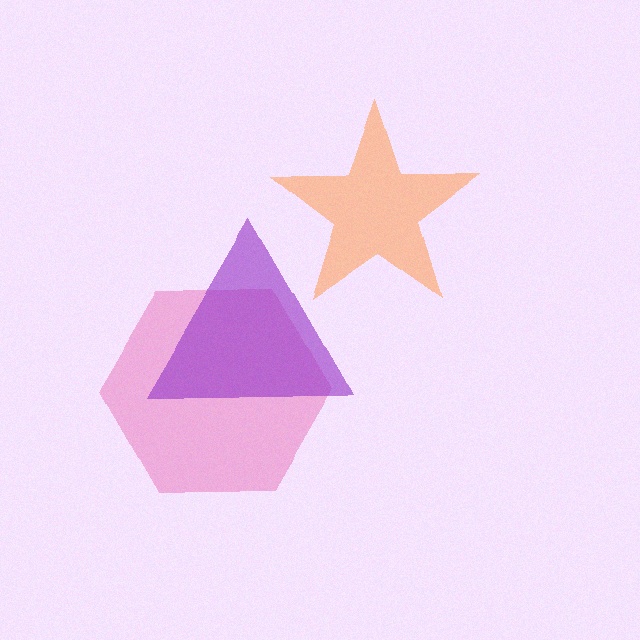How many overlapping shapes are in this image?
There are 3 overlapping shapes in the image.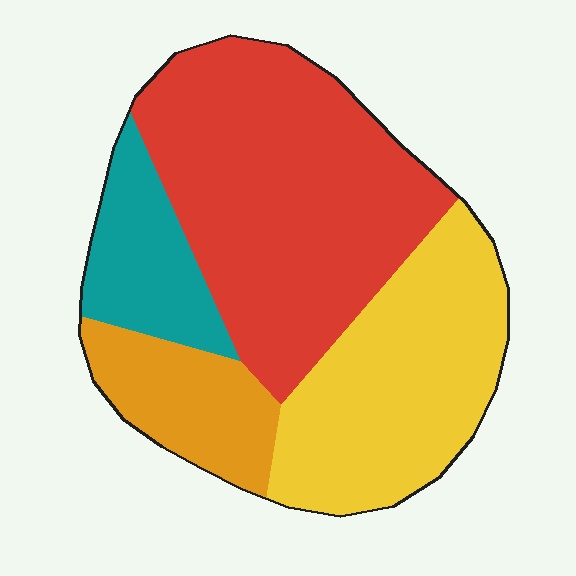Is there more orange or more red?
Red.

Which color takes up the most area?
Red, at roughly 45%.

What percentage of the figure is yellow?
Yellow covers 30% of the figure.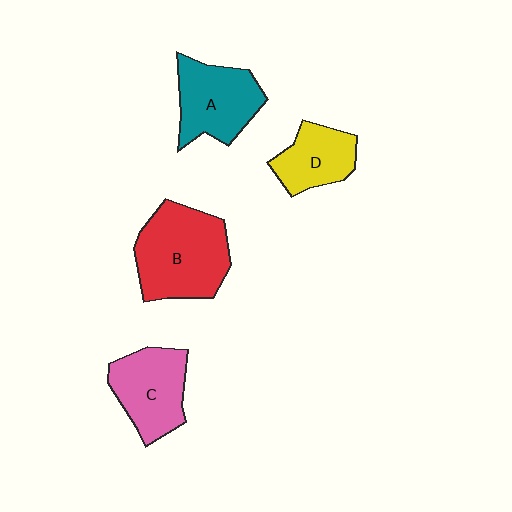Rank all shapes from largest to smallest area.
From largest to smallest: B (red), A (teal), C (pink), D (yellow).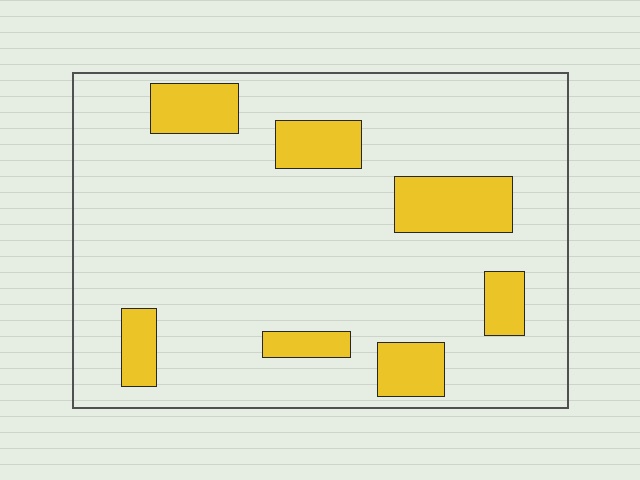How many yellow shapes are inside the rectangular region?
7.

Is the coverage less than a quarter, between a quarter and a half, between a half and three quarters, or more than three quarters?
Less than a quarter.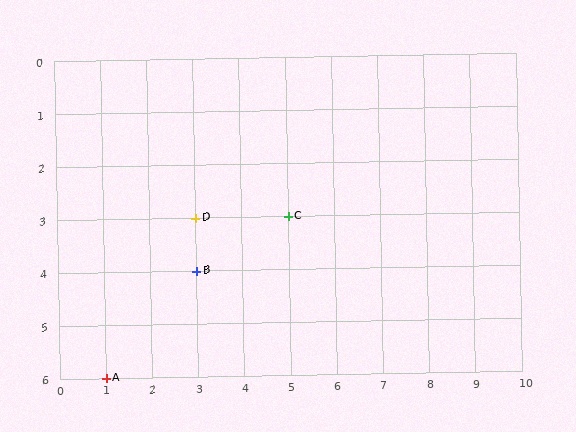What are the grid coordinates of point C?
Point C is at grid coordinates (5, 3).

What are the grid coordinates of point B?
Point B is at grid coordinates (3, 4).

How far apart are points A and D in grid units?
Points A and D are 2 columns and 3 rows apart (about 3.6 grid units diagonally).